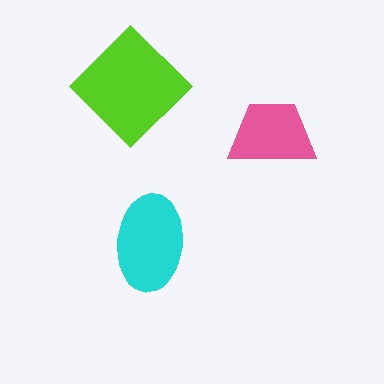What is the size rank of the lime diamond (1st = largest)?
1st.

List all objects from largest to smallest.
The lime diamond, the cyan ellipse, the pink trapezoid.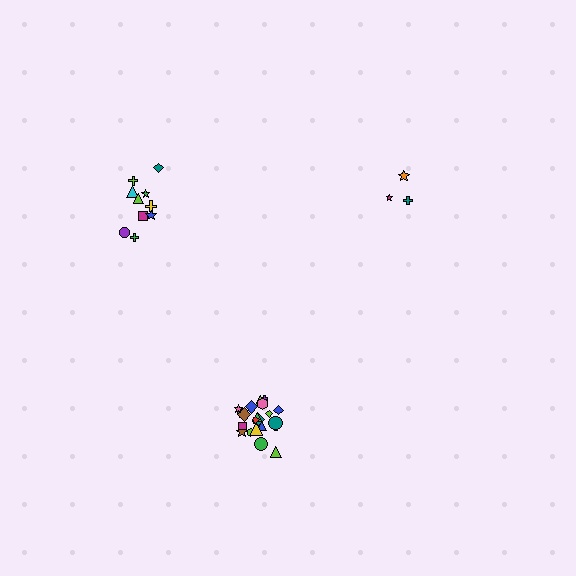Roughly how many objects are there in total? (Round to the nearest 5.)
Roughly 35 objects in total.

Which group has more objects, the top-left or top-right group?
The top-left group.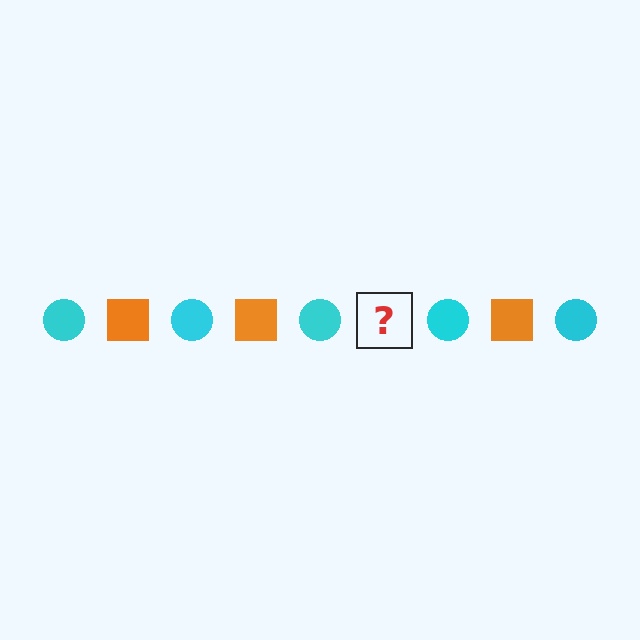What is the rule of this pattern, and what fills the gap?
The rule is that the pattern alternates between cyan circle and orange square. The gap should be filled with an orange square.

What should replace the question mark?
The question mark should be replaced with an orange square.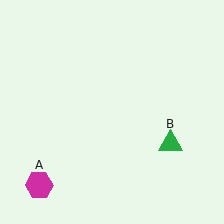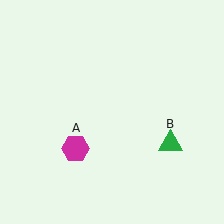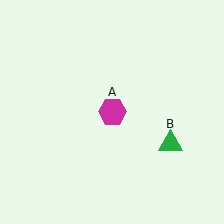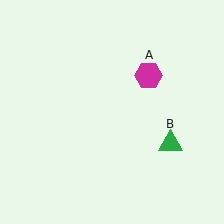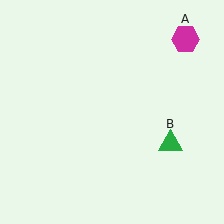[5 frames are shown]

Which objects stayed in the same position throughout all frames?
Green triangle (object B) remained stationary.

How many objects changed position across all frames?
1 object changed position: magenta hexagon (object A).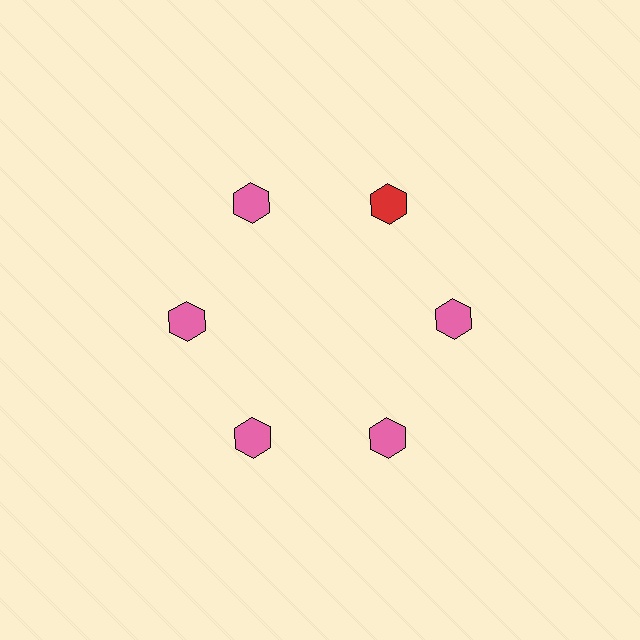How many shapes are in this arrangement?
There are 6 shapes arranged in a ring pattern.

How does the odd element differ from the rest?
It has a different color: red instead of pink.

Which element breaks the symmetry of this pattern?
The red hexagon at roughly the 1 o'clock position breaks the symmetry. All other shapes are pink hexagons.